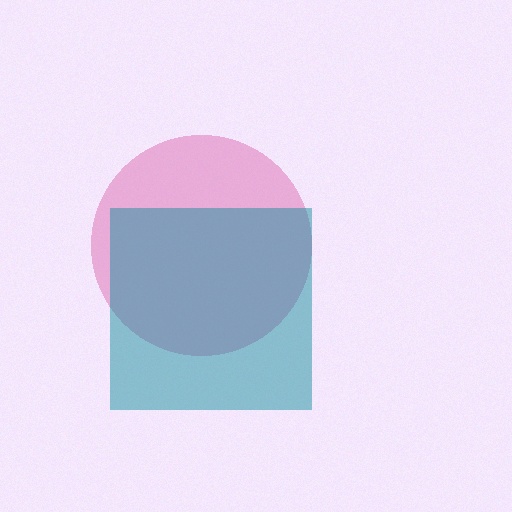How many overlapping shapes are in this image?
There are 2 overlapping shapes in the image.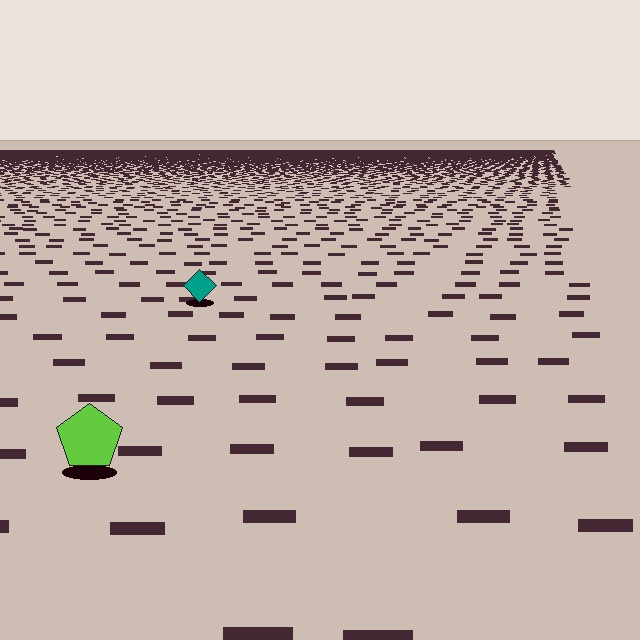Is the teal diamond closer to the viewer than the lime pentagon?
No. The lime pentagon is closer — you can tell from the texture gradient: the ground texture is coarser near it.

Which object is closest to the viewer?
The lime pentagon is closest. The texture marks near it are larger and more spread out.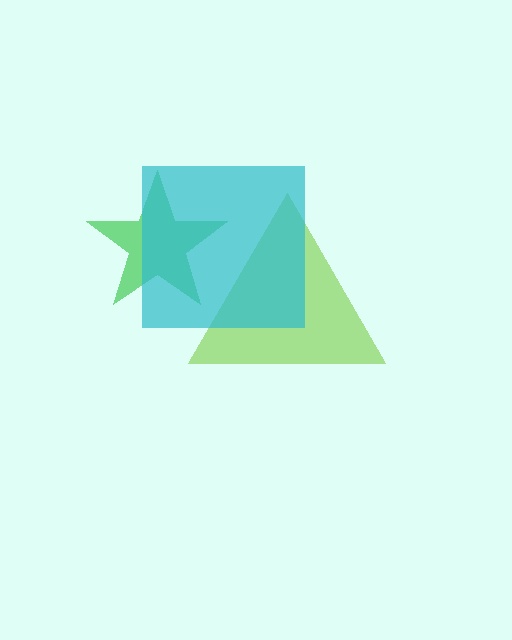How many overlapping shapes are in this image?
There are 3 overlapping shapes in the image.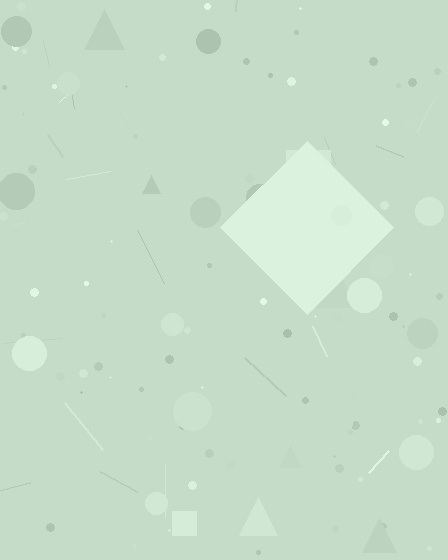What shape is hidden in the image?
A diamond is hidden in the image.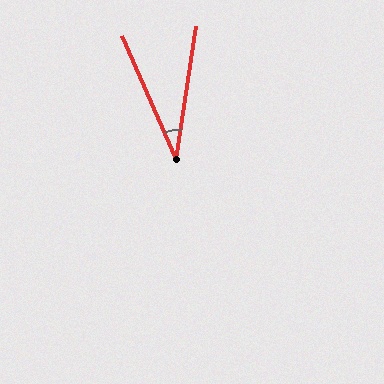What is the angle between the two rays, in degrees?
Approximately 32 degrees.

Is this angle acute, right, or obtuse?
It is acute.